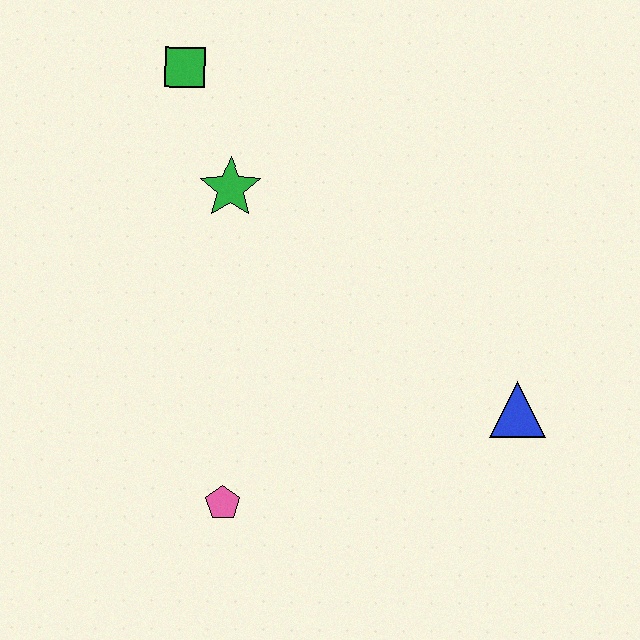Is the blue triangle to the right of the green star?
Yes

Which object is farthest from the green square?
The blue triangle is farthest from the green square.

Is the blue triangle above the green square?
No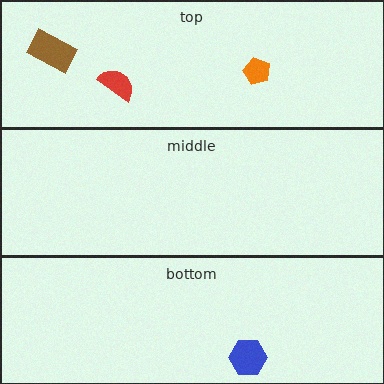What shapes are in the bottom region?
The blue hexagon.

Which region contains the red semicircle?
The top region.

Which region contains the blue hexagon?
The bottom region.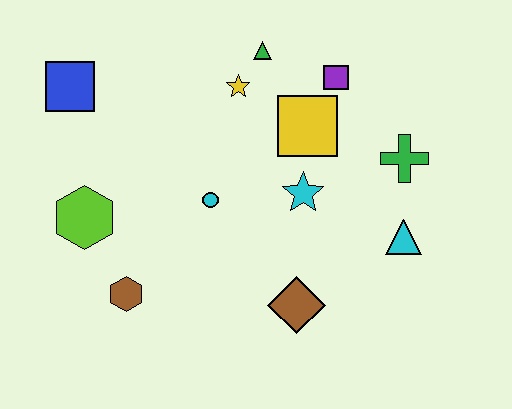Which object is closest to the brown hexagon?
The lime hexagon is closest to the brown hexagon.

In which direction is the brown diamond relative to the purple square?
The brown diamond is below the purple square.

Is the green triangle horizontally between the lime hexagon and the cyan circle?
No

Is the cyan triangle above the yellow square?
No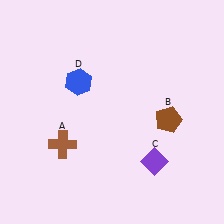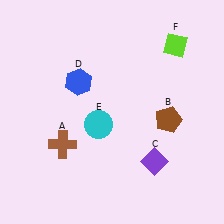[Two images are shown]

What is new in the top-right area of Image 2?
A lime diamond (F) was added in the top-right area of Image 2.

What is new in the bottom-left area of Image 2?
A cyan circle (E) was added in the bottom-left area of Image 2.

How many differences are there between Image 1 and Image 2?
There are 2 differences between the two images.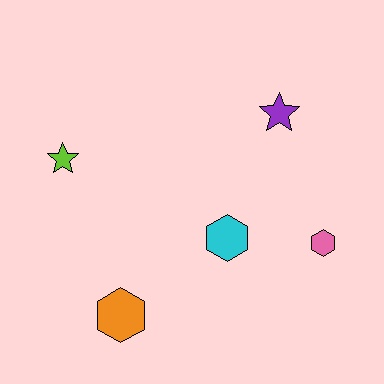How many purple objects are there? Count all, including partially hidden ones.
There is 1 purple object.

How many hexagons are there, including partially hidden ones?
There are 3 hexagons.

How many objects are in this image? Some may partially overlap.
There are 5 objects.